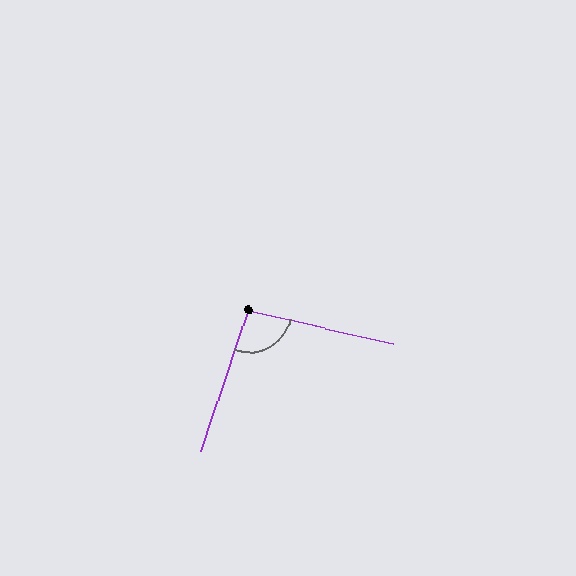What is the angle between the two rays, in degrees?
Approximately 95 degrees.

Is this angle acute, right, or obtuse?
It is obtuse.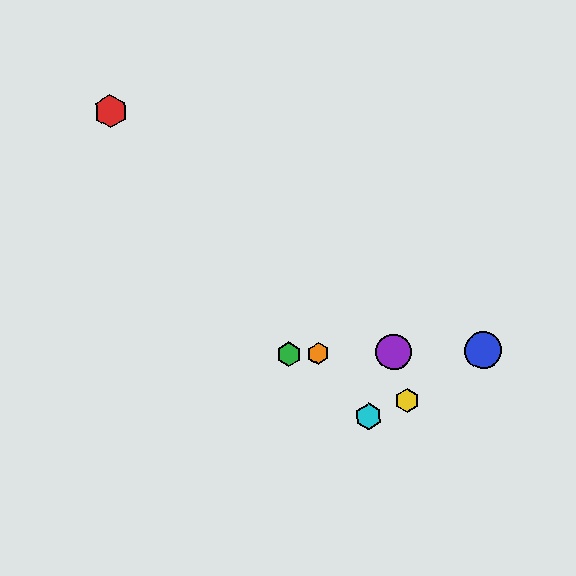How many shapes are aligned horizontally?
4 shapes (the blue circle, the green hexagon, the purple circle, the orange hexagon) are aligned horizontally.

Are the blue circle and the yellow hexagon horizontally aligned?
No, the blue circle is at y≈350 and the yellow hexagon is at y≈400.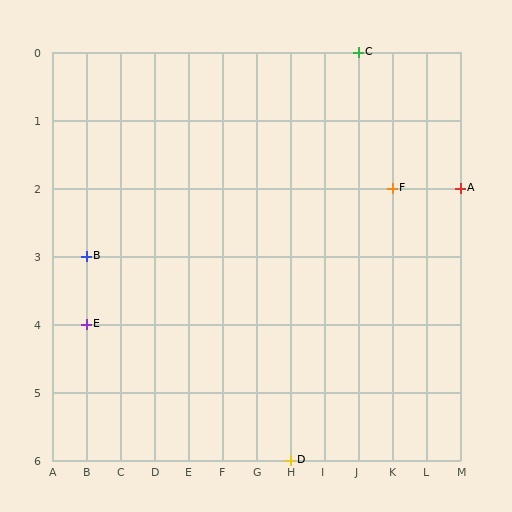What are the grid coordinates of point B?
Point B is at grid coordinates (B, 3).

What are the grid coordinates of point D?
Point D is at grid coordinates (H, 6).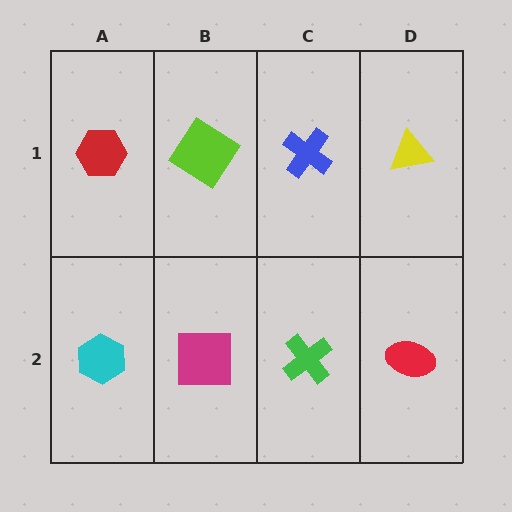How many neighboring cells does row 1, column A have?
2.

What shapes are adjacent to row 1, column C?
A green cross (row 2, column C), a lime diamond (row 1, column B), a yellow triangle (row 1, column D).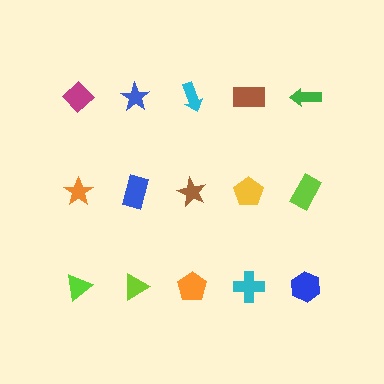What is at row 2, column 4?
A yellow pentagon.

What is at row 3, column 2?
A lime triangle.